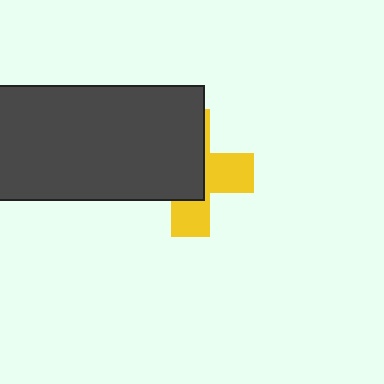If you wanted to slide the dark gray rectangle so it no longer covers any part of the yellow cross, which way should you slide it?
Slide it toward the upper-left — that is the most direct way to separate the two shapes.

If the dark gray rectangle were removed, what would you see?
You would see the complete yellow cross.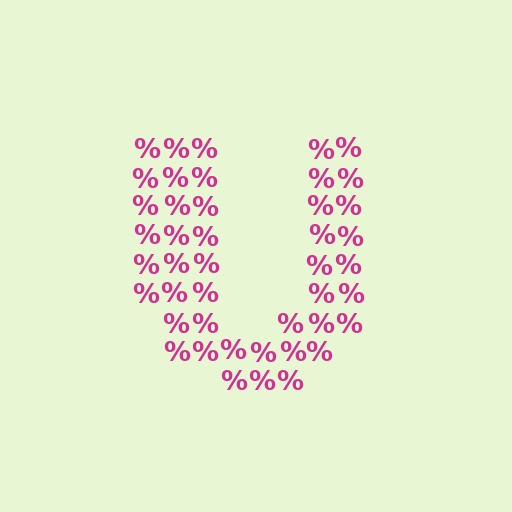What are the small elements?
The small elements are percent signs.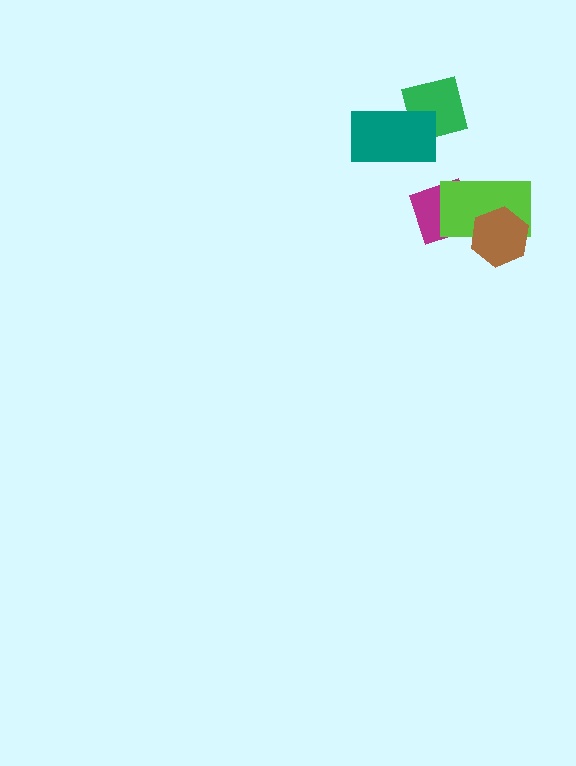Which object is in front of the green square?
The teal rectangle is in front of the green square.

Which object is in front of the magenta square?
The lime rectangle is in front of the magenta square.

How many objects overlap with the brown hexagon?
1 object overlaps with the brown hexagon.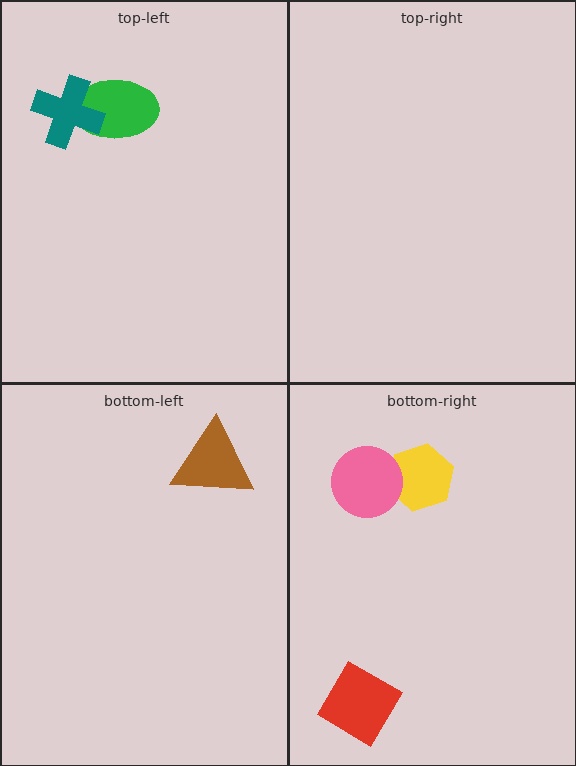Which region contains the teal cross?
The top-left region.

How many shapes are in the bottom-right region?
3.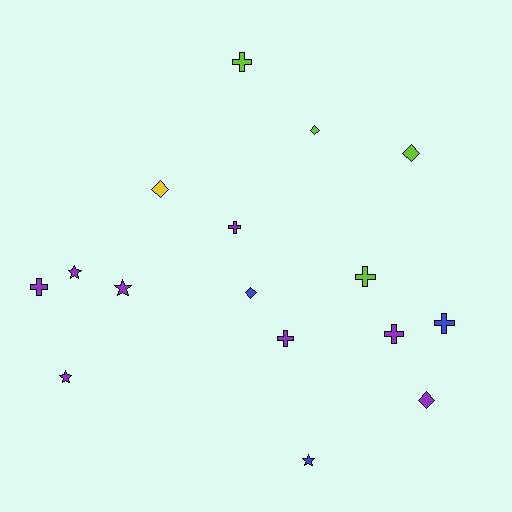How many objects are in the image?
There are 16 objects.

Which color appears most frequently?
Purple, with 8 objects.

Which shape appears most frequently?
Cross, with 7 objects.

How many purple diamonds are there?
There is 1 purple diamond.